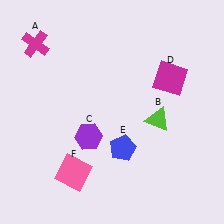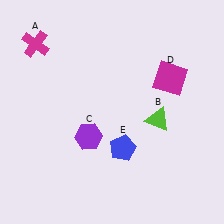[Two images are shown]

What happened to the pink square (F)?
The pink square (F) was removed in Image 2. It was in the bottom-left area of Image 1.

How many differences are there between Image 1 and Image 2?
There is 1 difference between the two images.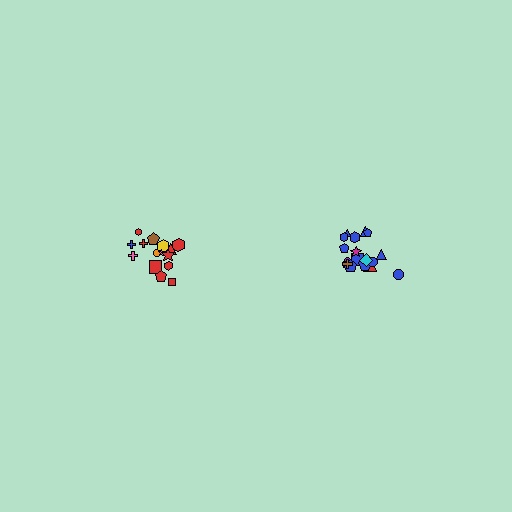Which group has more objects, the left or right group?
The right group.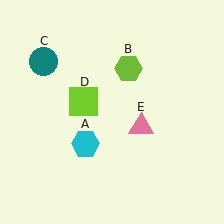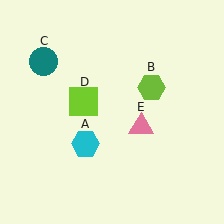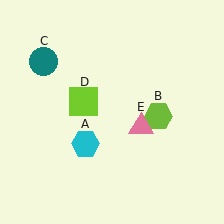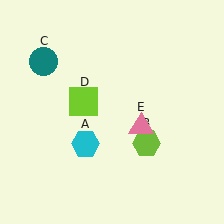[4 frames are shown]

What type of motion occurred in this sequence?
The lime hexagon (object B) rotated clockwise around the center of the scene.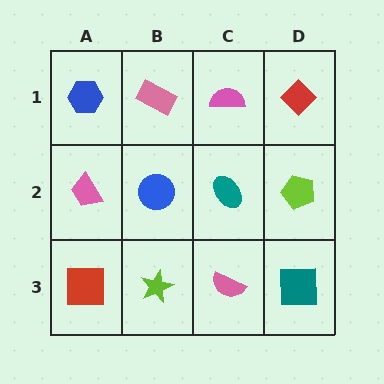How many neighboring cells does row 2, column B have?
4.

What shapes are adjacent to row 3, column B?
A blue circle (row 2, column B), a red square (row 3, column A), a pink semicircle (row 3, column C).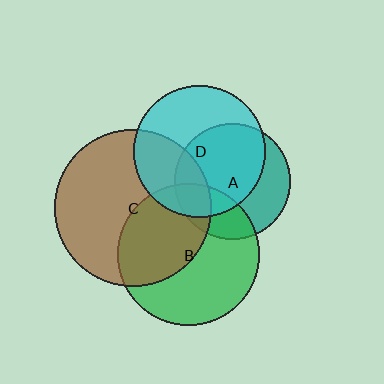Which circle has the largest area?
Circle C (brown).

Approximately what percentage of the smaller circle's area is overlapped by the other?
Approximately 20%.